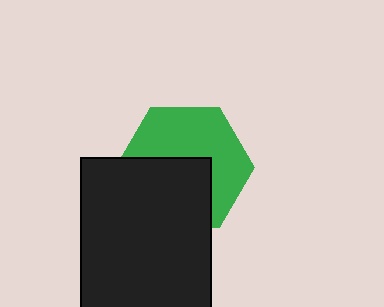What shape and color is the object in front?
The object in front is a black rectangle.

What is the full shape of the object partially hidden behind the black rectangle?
The partially hidden object is a green hexagon.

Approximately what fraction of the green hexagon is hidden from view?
Roughly 45% of the green hexagon is hidden behind the black rectangle.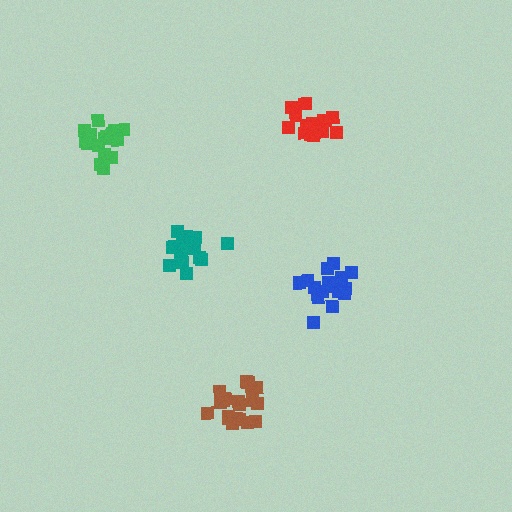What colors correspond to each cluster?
The clusters are colored: teal, red, blue, brown, green.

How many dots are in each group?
Group 1: 18 dots, Group 2: 17 dots, Group 3: 16 dots, Group 4: 21 dots, Group 5: 18 dots (90 total).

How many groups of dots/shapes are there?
There are 5 groups.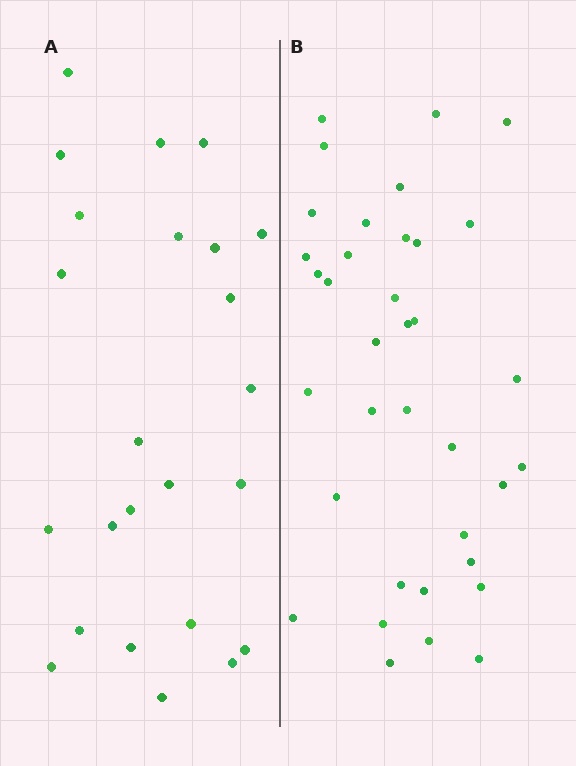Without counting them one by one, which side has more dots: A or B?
Region B (the right region) has more dots.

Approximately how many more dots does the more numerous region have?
Region B has roughly 12 or so more dots than region A.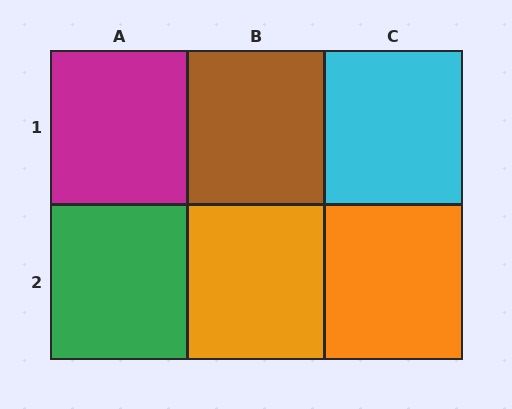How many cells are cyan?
1 cell is cyan.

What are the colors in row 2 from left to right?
Green, orange, orange.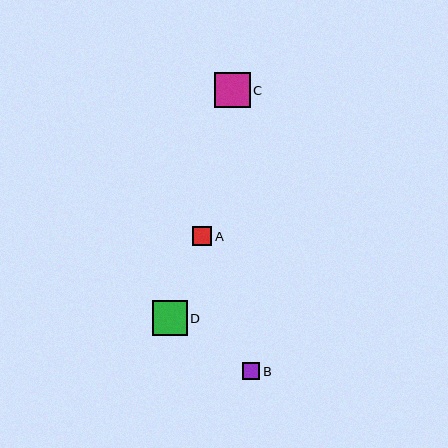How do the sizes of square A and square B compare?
Square A and square B are approximately the same size.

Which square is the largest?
Square C is the largest with a size of approximately 36 pixels.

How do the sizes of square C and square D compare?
Square C and square D are approximately the same size.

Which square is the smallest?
Square B is the smallest with a size of approximately 18 pixels.